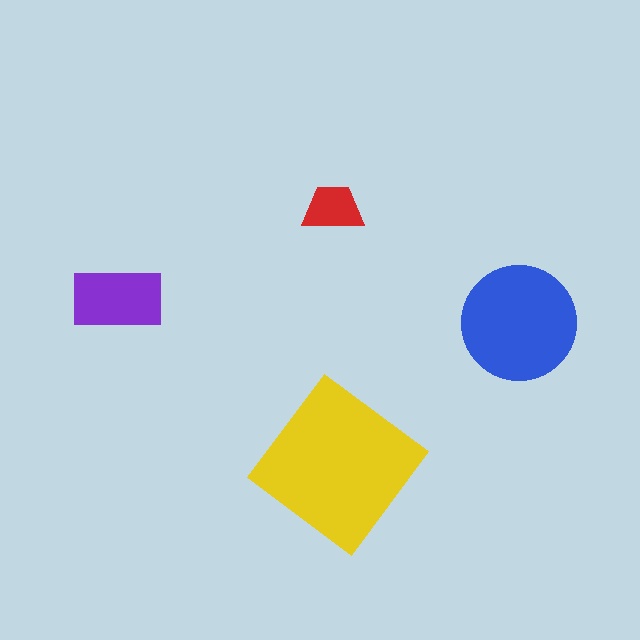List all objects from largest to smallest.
The yellow diamond, the blue circle, the purple rectangle, the red trapezoid.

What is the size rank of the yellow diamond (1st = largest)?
1st.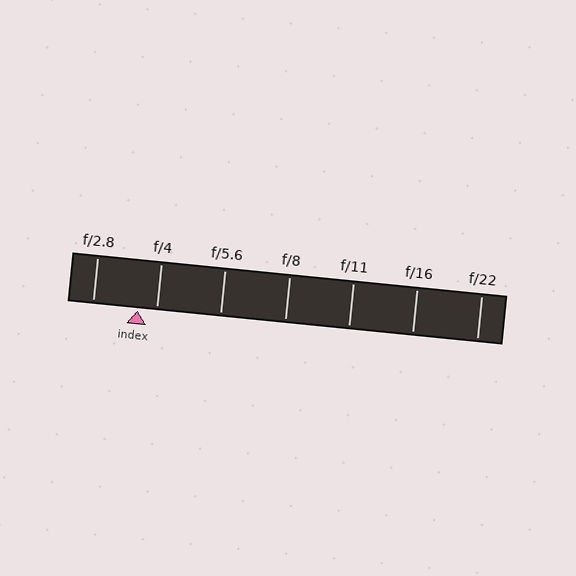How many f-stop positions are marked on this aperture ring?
There are 7 f-stop positions marked.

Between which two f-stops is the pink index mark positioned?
The index mark is between f/2.8 and f/4.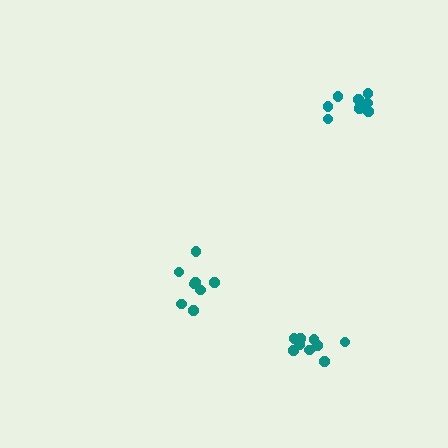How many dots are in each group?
Group 1: 8 dots, Group 2: 9 dots, Group 3: 9 dots (26 total).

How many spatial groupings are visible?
There are 3 spatial groupings.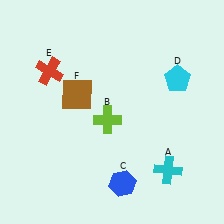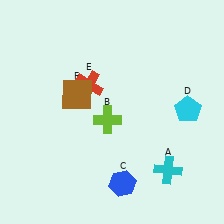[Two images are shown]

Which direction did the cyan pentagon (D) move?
The cyan pentagon (D) moved down.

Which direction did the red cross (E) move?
The red cross (E) moved right.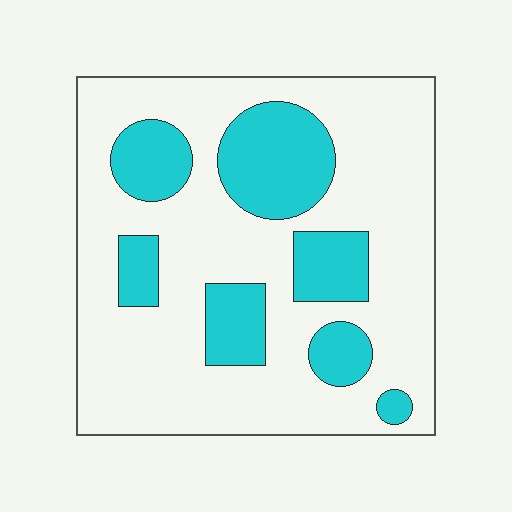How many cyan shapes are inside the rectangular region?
7.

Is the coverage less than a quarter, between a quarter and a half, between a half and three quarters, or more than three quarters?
Between a quarter and a half.